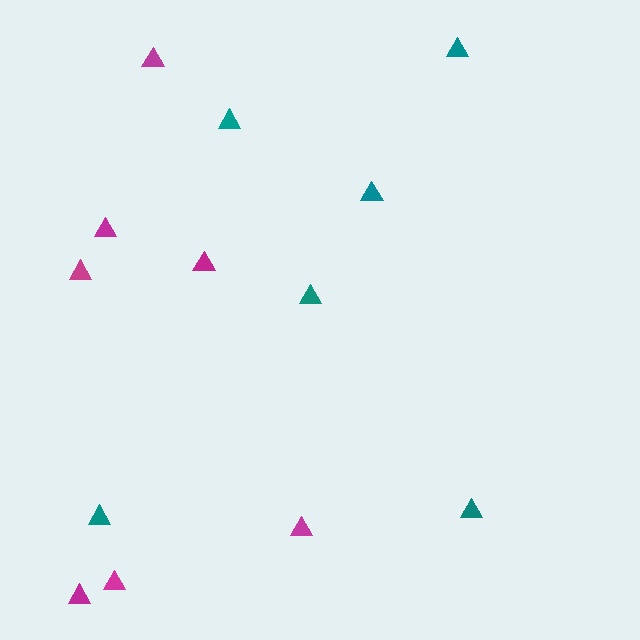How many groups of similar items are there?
There are 2 groups: one group of teal triangles (6) and one group of magenta triangles (7).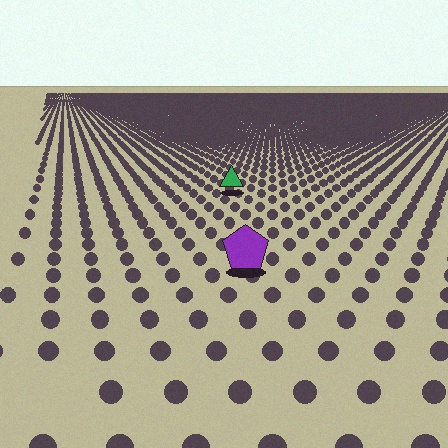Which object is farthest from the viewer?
The green triangle is farthest from the viewer. It appears smaller and the ground texture around it is denser.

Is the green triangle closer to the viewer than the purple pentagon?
No. The purple pentagon is closer — you can tell from the texture gradient: the ground texture is coarser near it.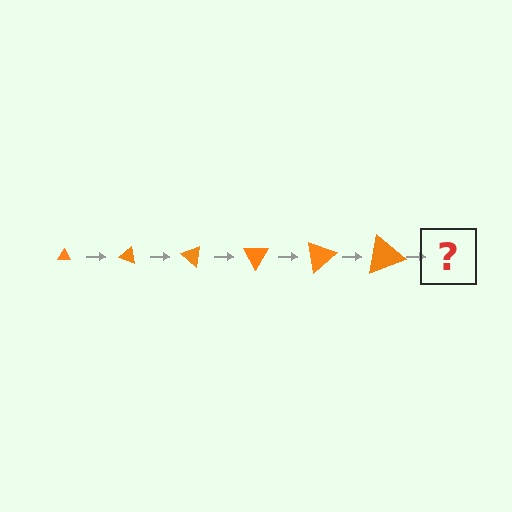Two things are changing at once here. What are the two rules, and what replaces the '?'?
The two rules are that the triangle grows larger each step and it rotates 20 degrees each step. The '?' should be a triangle, larger than the previous one and rotated 120 degrees from the start.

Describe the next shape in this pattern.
It should be a triangle, larger than the previous one and rotated 120 degrees from the start.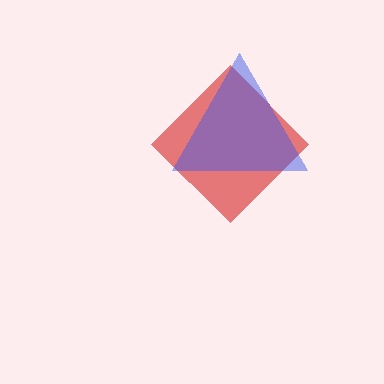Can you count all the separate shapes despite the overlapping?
Yes, there are 2 separate shapes.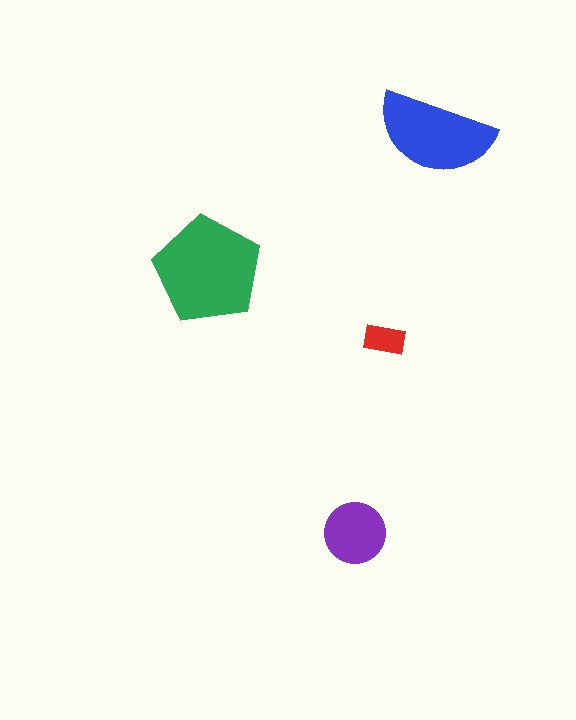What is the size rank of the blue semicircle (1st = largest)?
2nd.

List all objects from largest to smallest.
The green pentagon, the blue semicircle, the purple circle, the red rectangle.